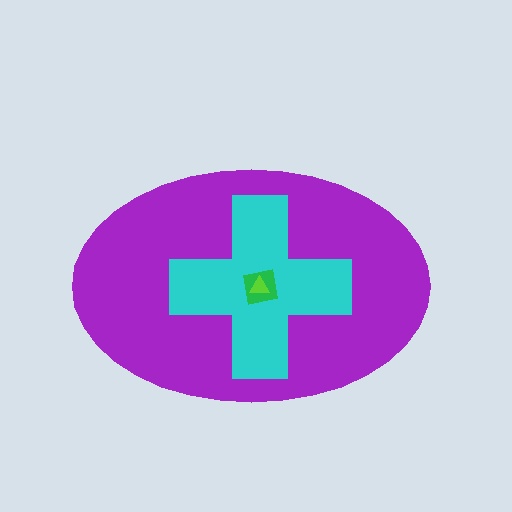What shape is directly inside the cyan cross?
The green square.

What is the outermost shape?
The purple ellipse.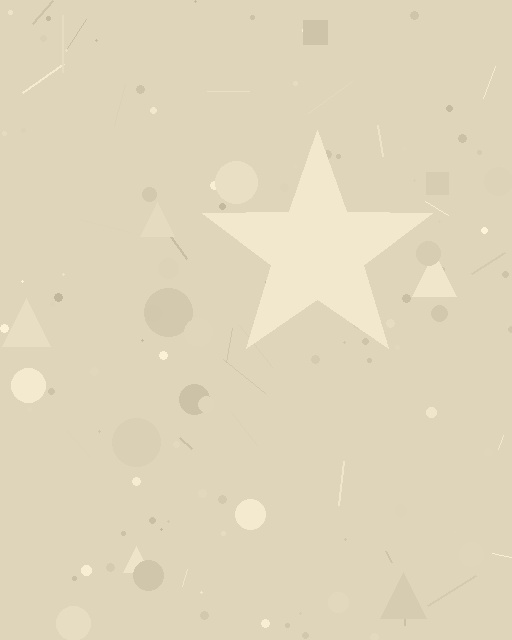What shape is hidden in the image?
A star is hidden in the image.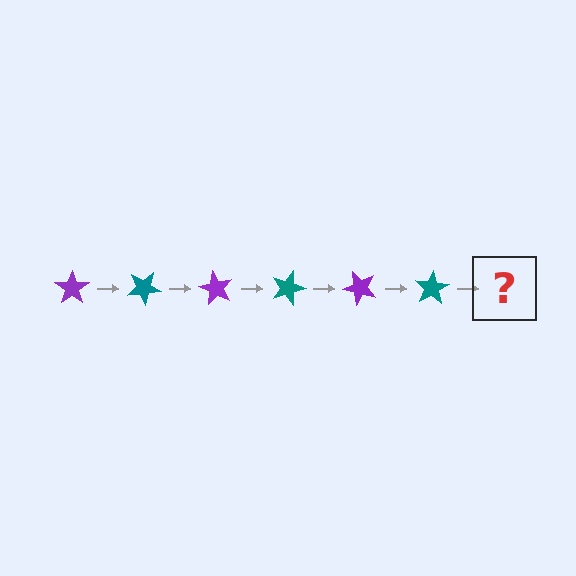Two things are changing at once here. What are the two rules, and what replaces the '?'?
The two rules are that it rotates 30 degrees each step and the color cycles through purple and teal. The '?' should be a purple star, rotated 180 degrees from the start.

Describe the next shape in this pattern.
It should be a purple star, rotated 180 degrees from the start.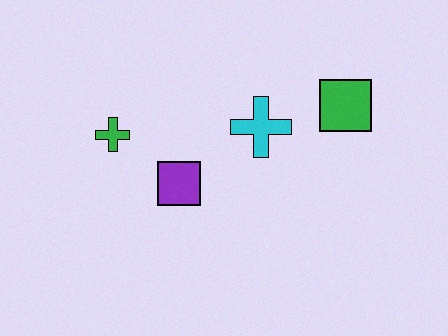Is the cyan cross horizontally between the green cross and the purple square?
No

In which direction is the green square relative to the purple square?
The green square is to the right of the purple square.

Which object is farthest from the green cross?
The green square is farthest from the green cross.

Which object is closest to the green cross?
The purple square is closest to the green cross.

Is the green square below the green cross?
No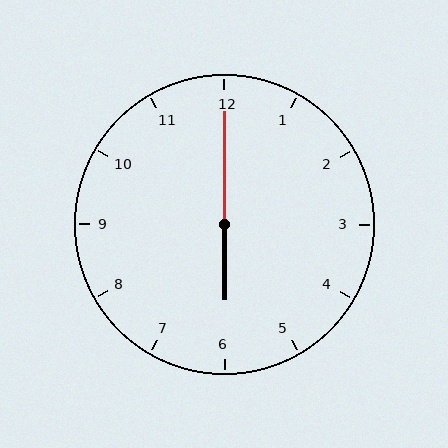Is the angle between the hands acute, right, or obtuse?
It is obtuse.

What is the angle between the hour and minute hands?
Approximately 180 degrees.